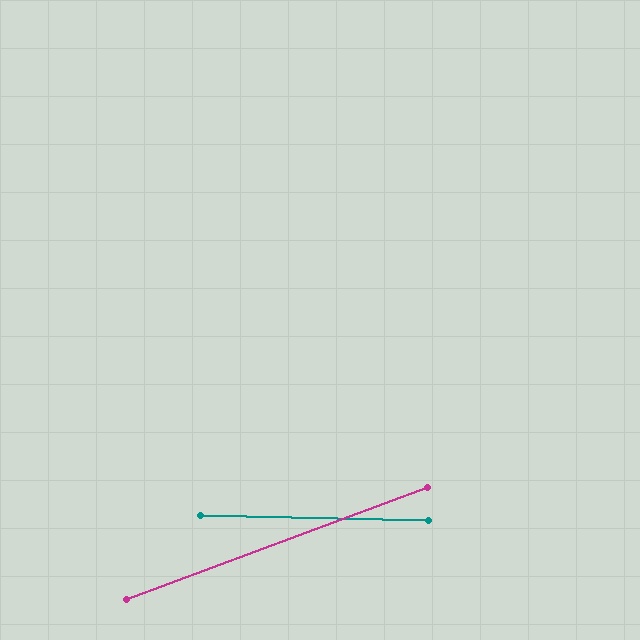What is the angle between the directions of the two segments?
Approximately 21 degrees.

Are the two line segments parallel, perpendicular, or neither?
Neither parallel nor perpendicular — they differ by about 21°.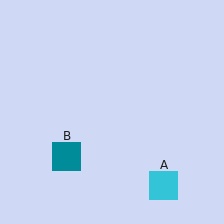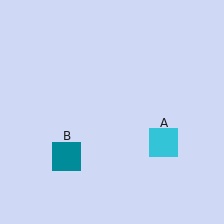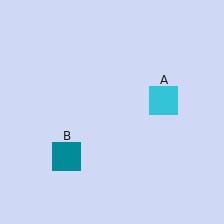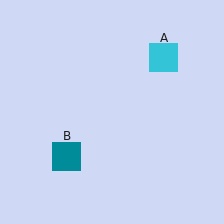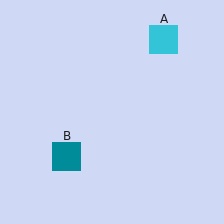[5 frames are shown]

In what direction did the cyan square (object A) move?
The cyan square (object A) moved up.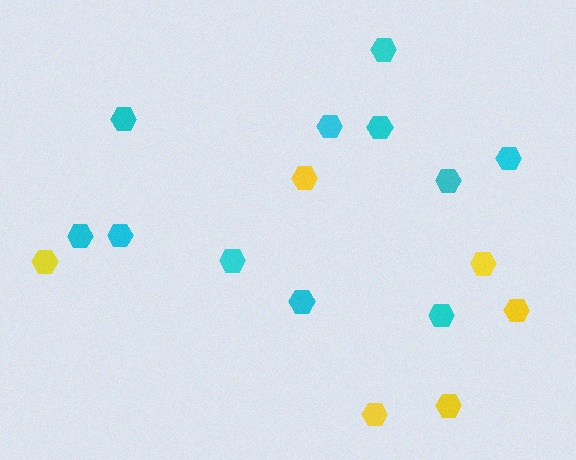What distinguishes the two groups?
There are 2 groups: one group of yellow hexagons (6) and one group of cyan hexagons (11).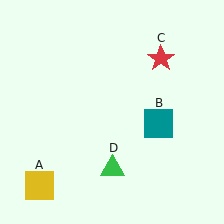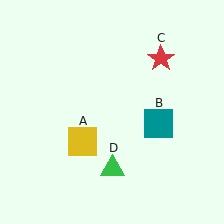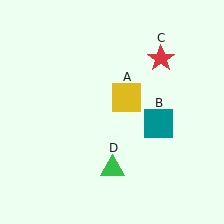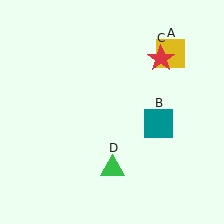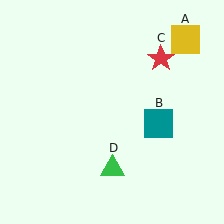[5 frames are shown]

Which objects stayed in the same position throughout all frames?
Teal square (object B) and red star (object C) and green triangle (object D) remained stationary.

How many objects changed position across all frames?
1 object changed position: yellow square (object A).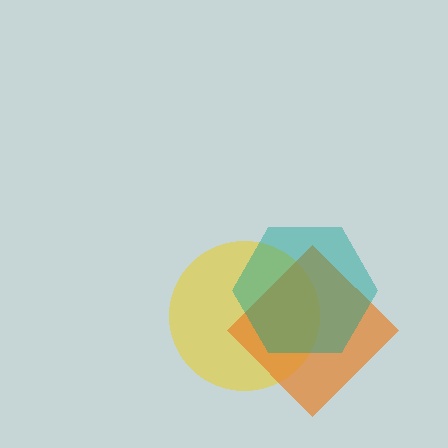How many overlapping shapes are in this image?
There are 3 overlapping shapes in the image.